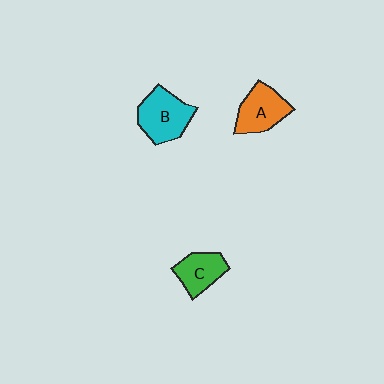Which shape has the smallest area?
Shape C (green).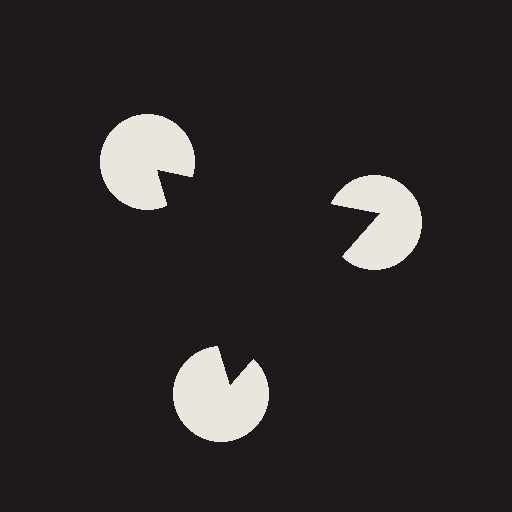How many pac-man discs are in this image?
There are 3 — one at each vertex of the illusory triangle.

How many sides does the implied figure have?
3 sides.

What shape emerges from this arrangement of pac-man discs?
An illusory triangle — its edges are inferred from the aligned wedge cuts in the pac-man discs, not physically drawn.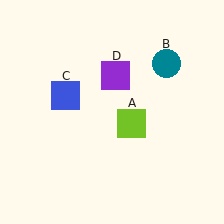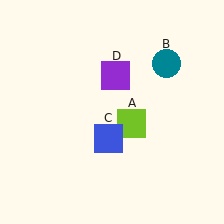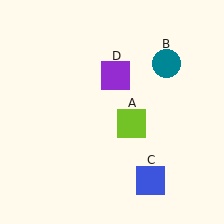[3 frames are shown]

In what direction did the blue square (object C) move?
The blue square (object C) moved down and to the right.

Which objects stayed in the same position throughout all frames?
Lime square (object A) and teal circle (object B) and purple square (object D) remained stationary.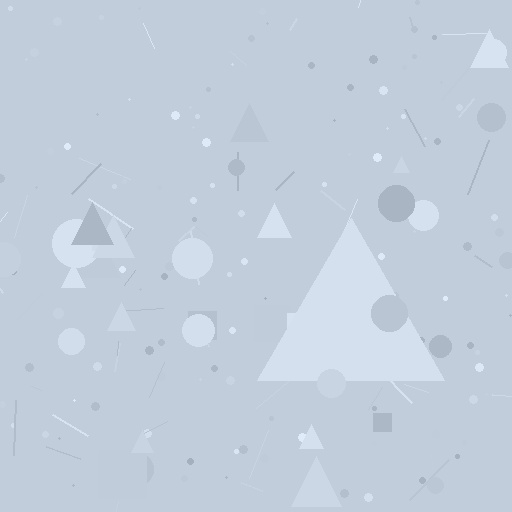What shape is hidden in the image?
A triangle is hidden in the image.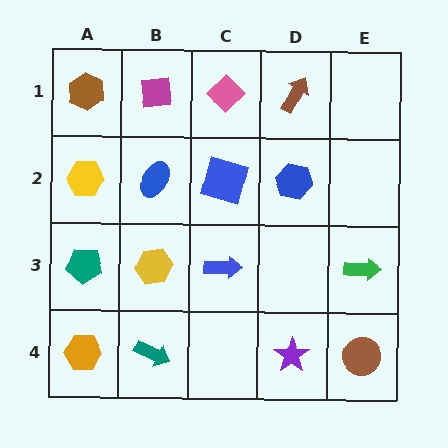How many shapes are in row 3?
4 shapes.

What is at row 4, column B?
A teal arrow.